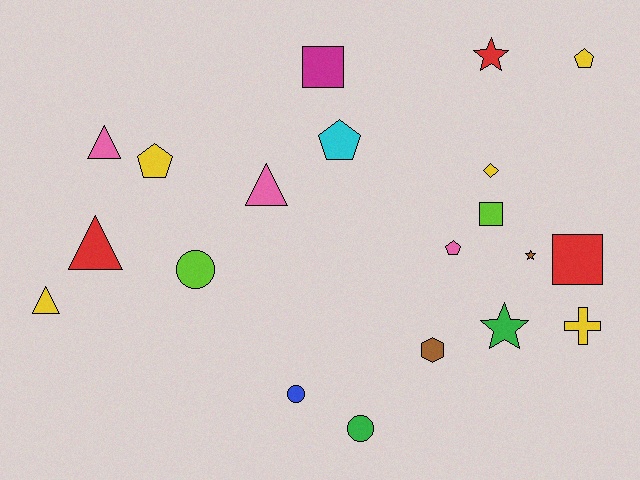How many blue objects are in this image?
There is 1 blue object.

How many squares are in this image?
There are 3 squares.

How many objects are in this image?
There are 20 objects.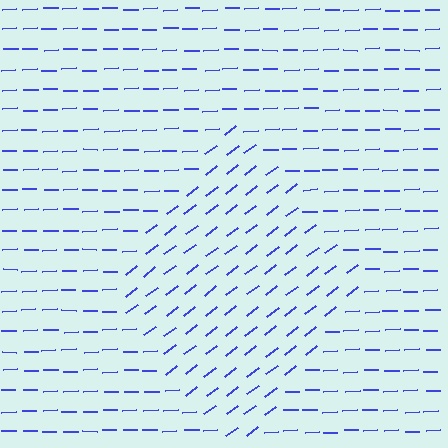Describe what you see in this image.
The image is filled with small blue line segments. A diamond region in the image has lines oriented differently from the surrounding lines, creating a visible texture boundary.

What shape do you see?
I see a diamond.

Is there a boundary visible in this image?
Yes, there is a texture boundary formed by a change in line orientation.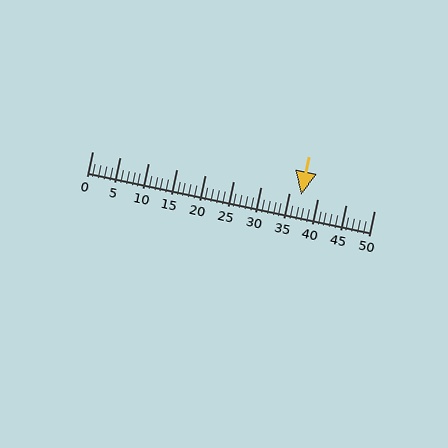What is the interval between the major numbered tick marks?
The major tick marks are spaced 5 units apart.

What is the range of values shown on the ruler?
The ruler shows values from 0 to 50.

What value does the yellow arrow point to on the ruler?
The yellow arrow points to approximately 37.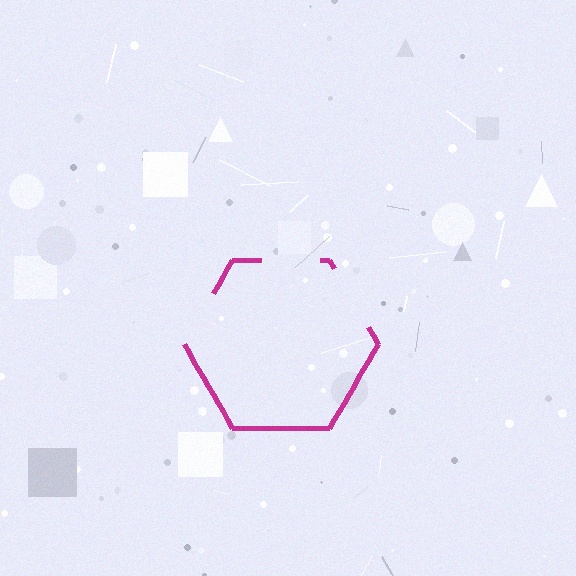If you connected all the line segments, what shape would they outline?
They would outline a hexagon.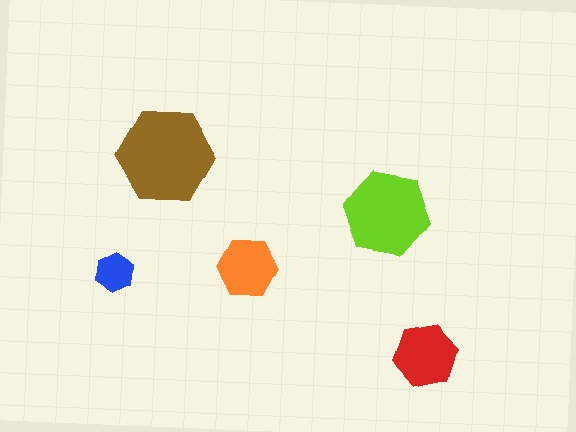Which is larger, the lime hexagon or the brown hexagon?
The brown one.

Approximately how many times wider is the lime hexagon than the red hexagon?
About 1.5 times wider.